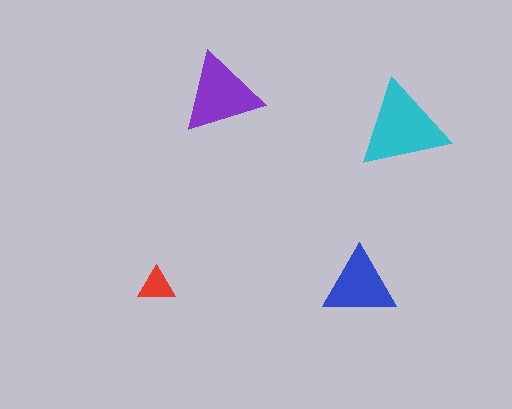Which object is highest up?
The purple triangle is topmost.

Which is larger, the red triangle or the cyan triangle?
The cyan one.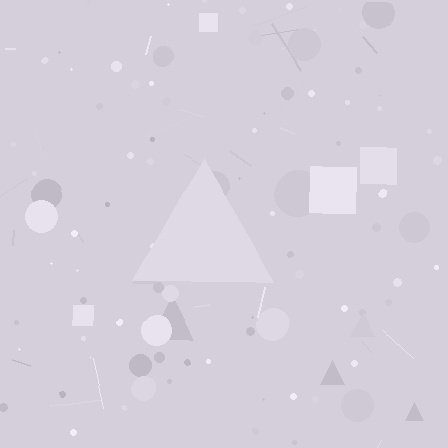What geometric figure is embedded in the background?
A triangle is embedded in the background.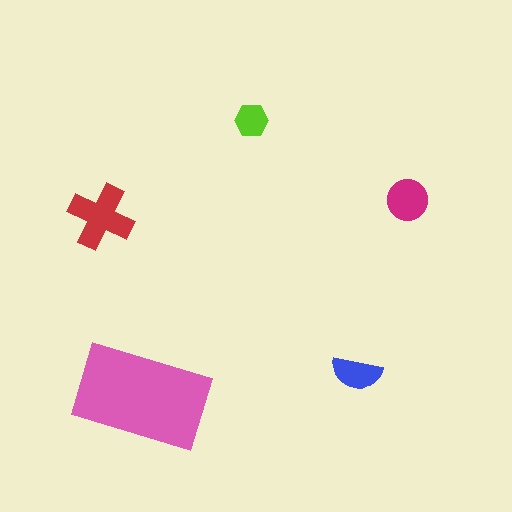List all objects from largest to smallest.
The pink rectangle, the red cross, the magenta circle, the blue semicircle, the lime hexagon.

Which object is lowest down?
The pink rectangle is bottommost.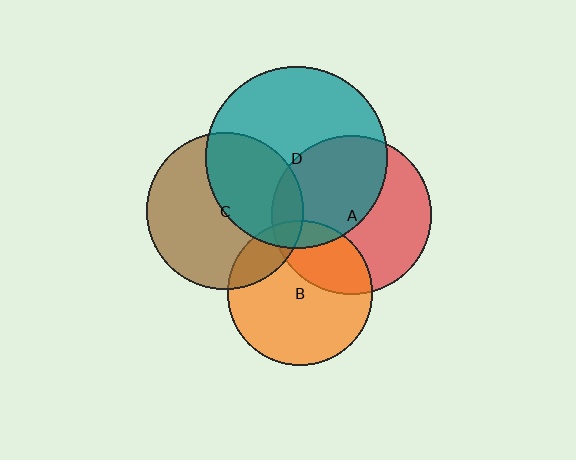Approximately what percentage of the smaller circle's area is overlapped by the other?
Approximately 30%.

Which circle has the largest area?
Circle D (teal).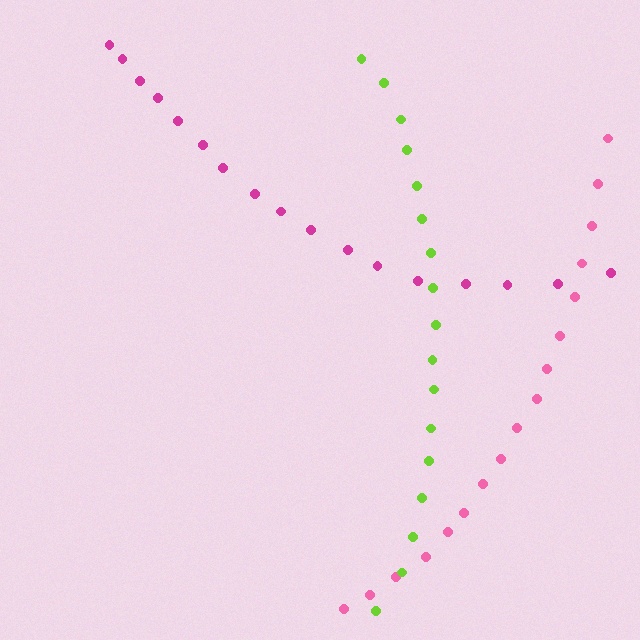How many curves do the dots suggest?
There are 3 distinct paths.